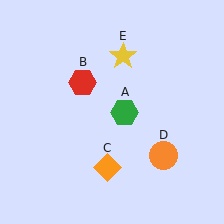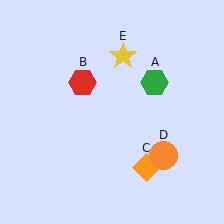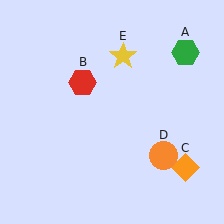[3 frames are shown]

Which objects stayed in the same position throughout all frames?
Red hexagon (object B) and orange circle (object D) and yellow star (object E) remained stationary.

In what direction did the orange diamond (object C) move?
The orange diamond (object C) moved right.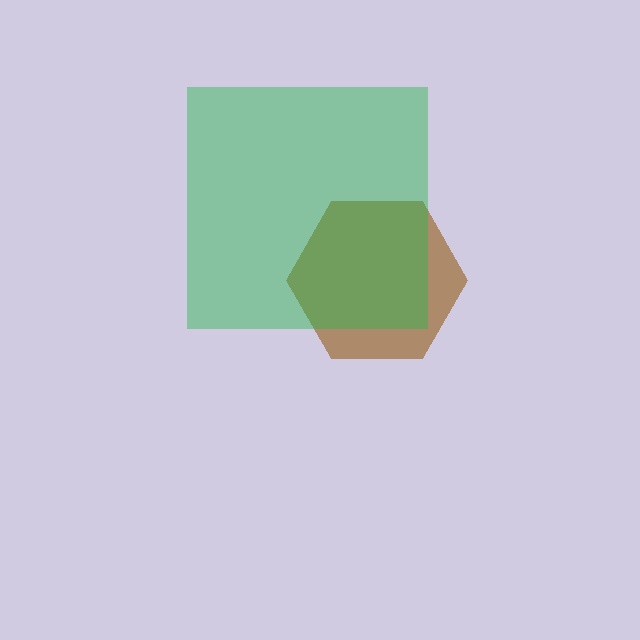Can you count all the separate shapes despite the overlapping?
Yes, there are 2 separate shapes.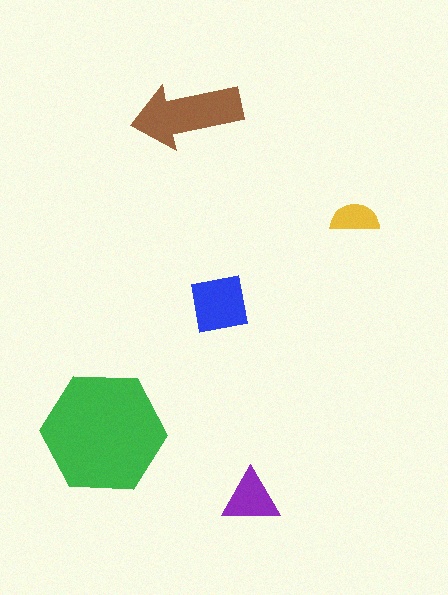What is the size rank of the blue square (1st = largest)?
3rd.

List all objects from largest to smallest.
The green hexagon, the brown arrow, the blue square, the purple triangle, the yellow semicircle.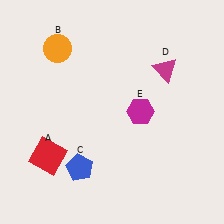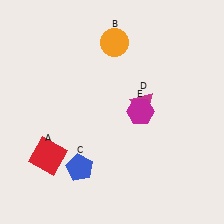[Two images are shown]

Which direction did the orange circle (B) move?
The orange circle (B) moved right.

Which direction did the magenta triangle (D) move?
The magenta triangle (D) moved down.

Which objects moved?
The objects that moved are: the orange circle (B), the magenta triangle (D).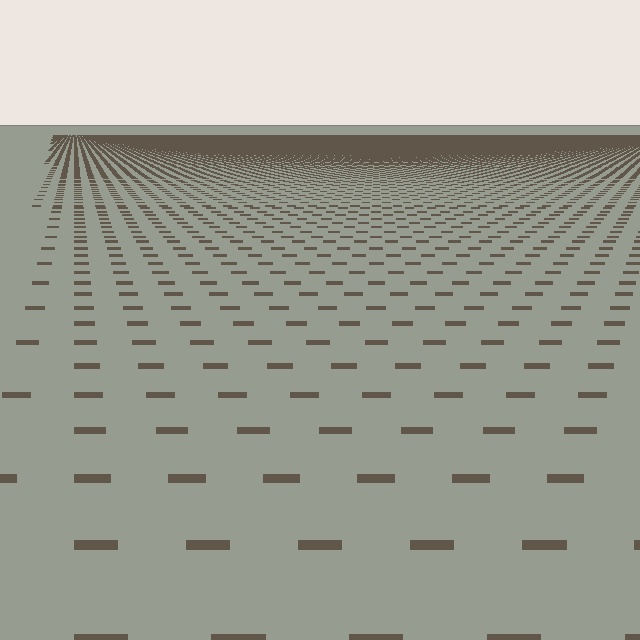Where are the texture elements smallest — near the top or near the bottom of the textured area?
Near the top.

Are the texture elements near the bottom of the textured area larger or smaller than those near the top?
Larger. Near the bottom, elements are closer to the viewer and appear at a bigger on-screen size.